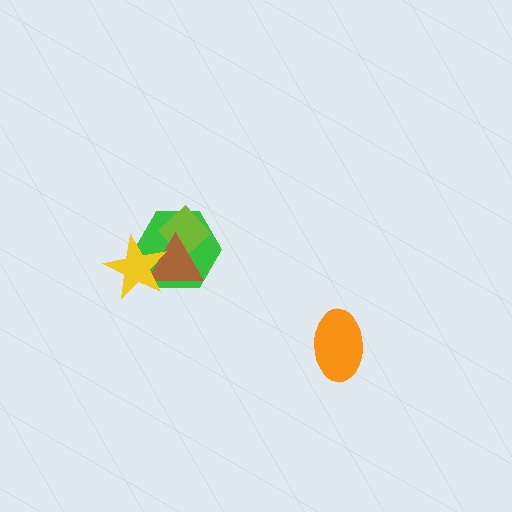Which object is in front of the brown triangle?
The yellow star is in front of the brown triangle.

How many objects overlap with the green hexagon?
3 objects overlap with the green hexagon.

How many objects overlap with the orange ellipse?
0 objects overlap with the orange ellipse.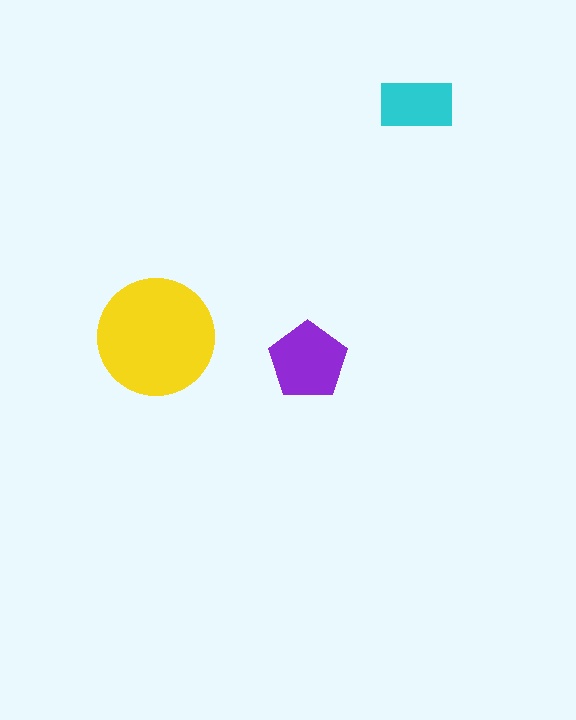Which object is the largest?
The yellow circle.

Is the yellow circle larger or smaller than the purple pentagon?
Larger.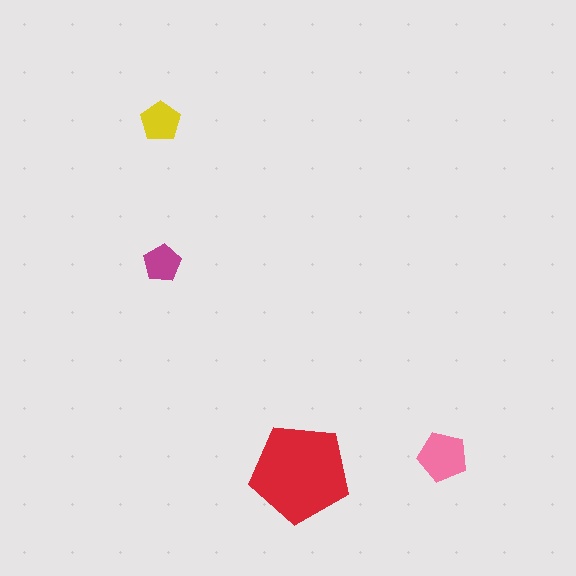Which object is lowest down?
The red pentagon is bottommost.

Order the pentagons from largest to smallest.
the red one, the pink one, the yellow one, the magenta one.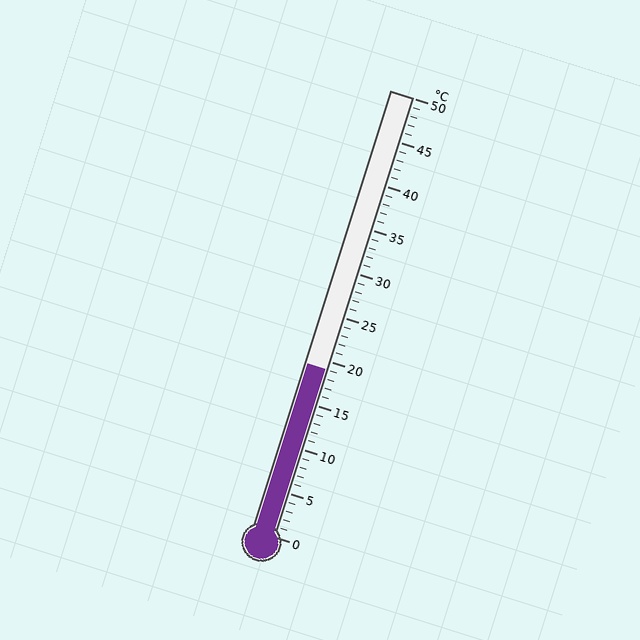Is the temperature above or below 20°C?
The temperature is below 20°C.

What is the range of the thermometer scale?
The thermometer scale ranges from 0°C to 50°C.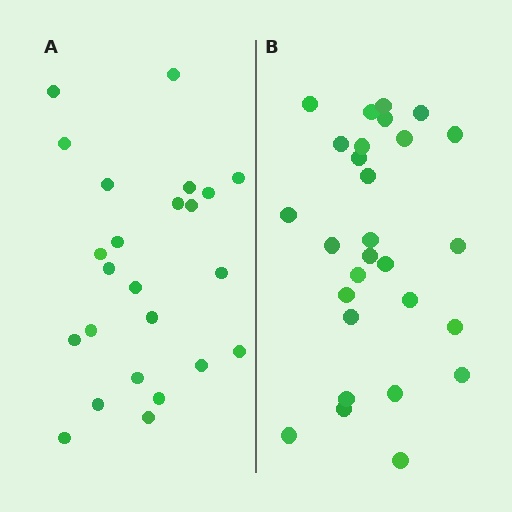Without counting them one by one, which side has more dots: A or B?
Region B (the right region) has more dots.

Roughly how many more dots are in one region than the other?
Region B has about 4 more dots than region A.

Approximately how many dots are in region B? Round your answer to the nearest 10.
About 30 dots. (The exact count is 28, which rounds to 30.)